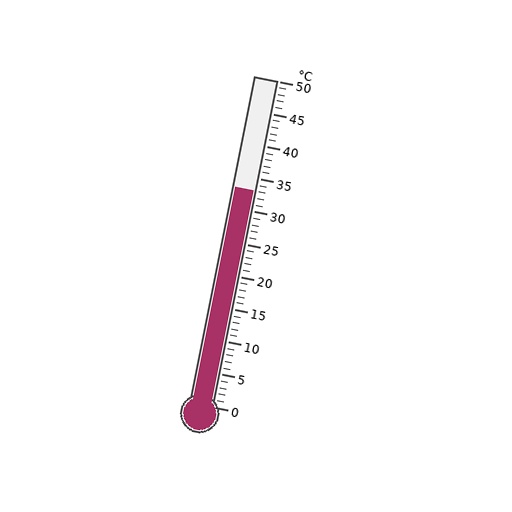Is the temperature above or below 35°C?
The temperature is below 35°C.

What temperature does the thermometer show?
The thermometer shows approximately 33°C.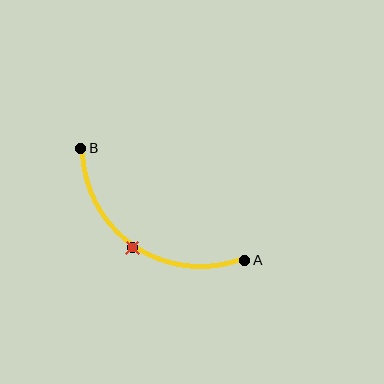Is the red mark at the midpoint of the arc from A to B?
Yes. The red mark lies on the arc at equal arc-length from both A and B — it is the arc midpoint.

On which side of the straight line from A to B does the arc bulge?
The arc bulges below and to the left of the straight line connecting A and B.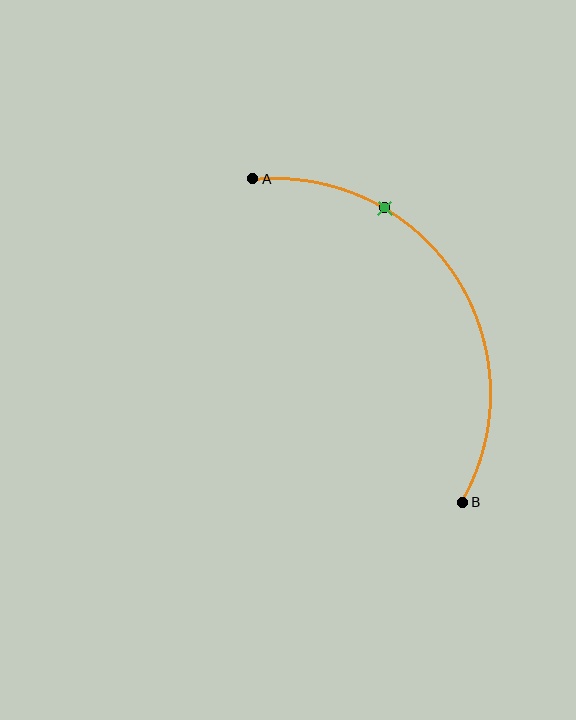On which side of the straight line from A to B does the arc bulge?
The arc bulges to the right of the straight line connecting A and B.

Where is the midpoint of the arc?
The arc midpoint is the point on the curve farthest from the straight line joining A and B. It sits to the right of that line.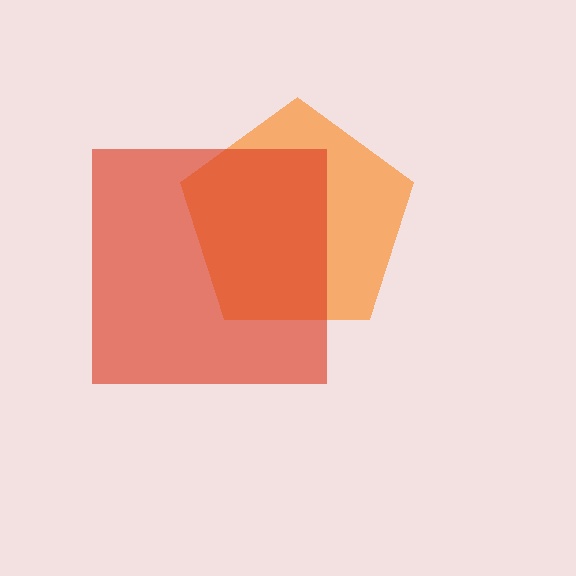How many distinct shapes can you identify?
There are 2 distinct shapes: an orange pentagon, a red square.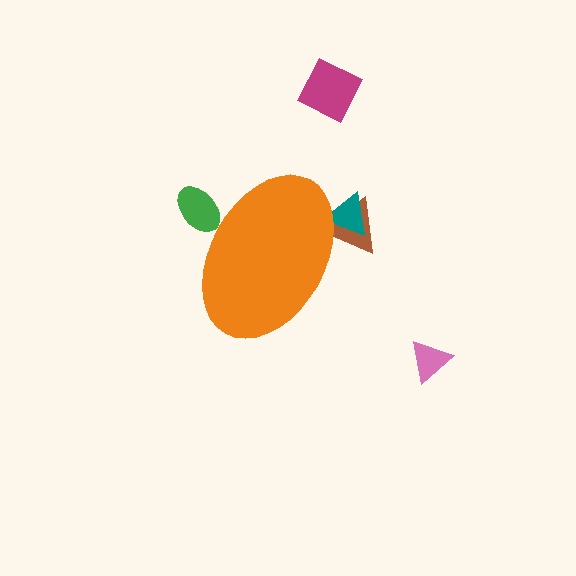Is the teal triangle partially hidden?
Yes, the teal triangle is partially hidden behind the orange ellipse.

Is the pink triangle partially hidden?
No, the pink triangle is fully visible.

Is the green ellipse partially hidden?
Yes, the green ellipse is partially hidden behind the orange ellipse.